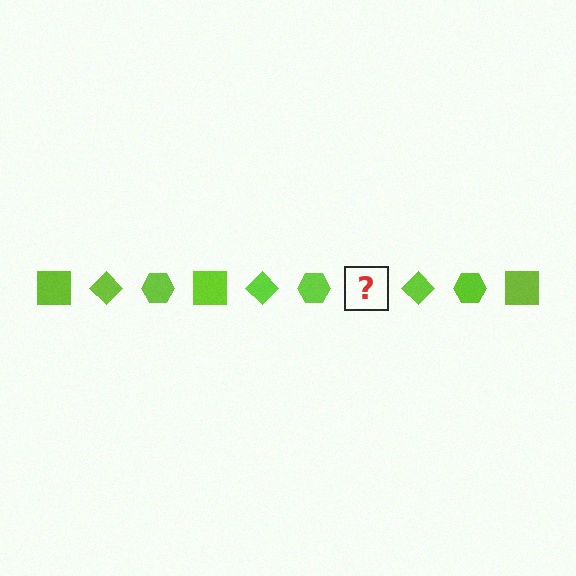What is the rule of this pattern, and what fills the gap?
The rule is that the pattern cycles through square, diamond, hexagon shapes in lime. The gap should be filled with a lime square.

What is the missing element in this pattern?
The missing element is a lime square.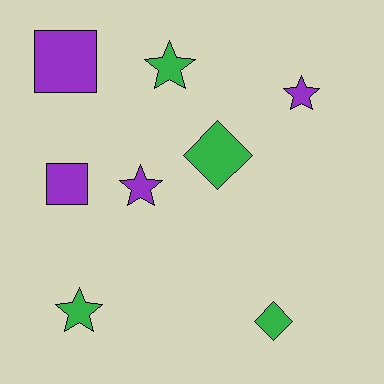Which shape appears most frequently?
Star, with 4 objects.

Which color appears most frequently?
Purple, with 4 objects.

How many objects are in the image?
There are 8 objects.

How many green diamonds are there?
There are 2 green diamonds.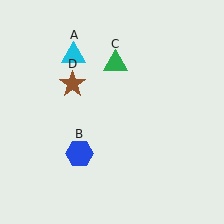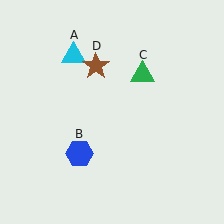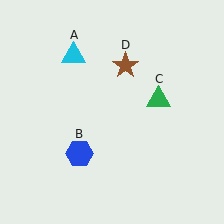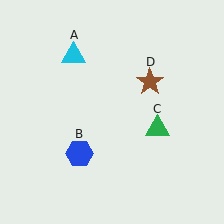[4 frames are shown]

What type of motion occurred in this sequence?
The green triangle (object C), brown star (object D) rotated clockwise around the center of the scene.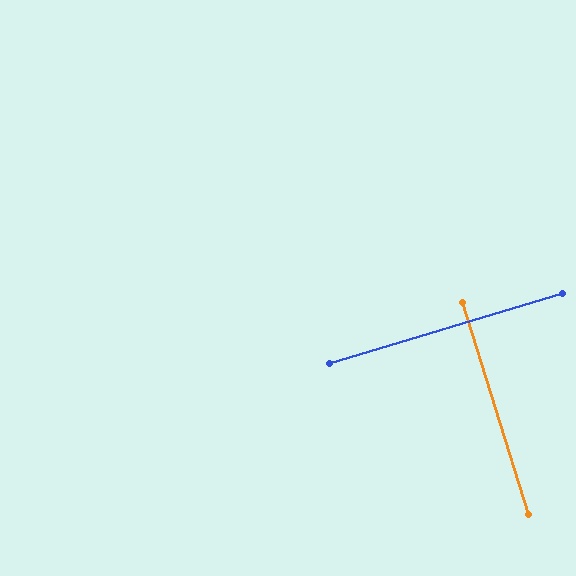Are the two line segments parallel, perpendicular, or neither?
Perpendicular — they meet at approximately 89°.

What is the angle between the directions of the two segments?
Approximately 89 degrees.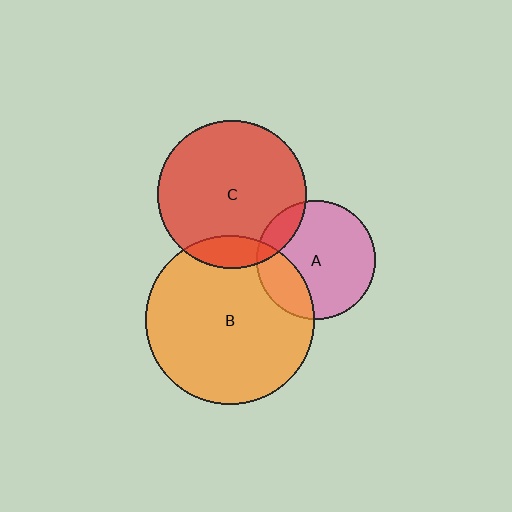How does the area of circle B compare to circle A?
Approximately 2.0 times.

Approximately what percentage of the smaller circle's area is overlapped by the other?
Approximately 15%.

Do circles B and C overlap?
Yes.